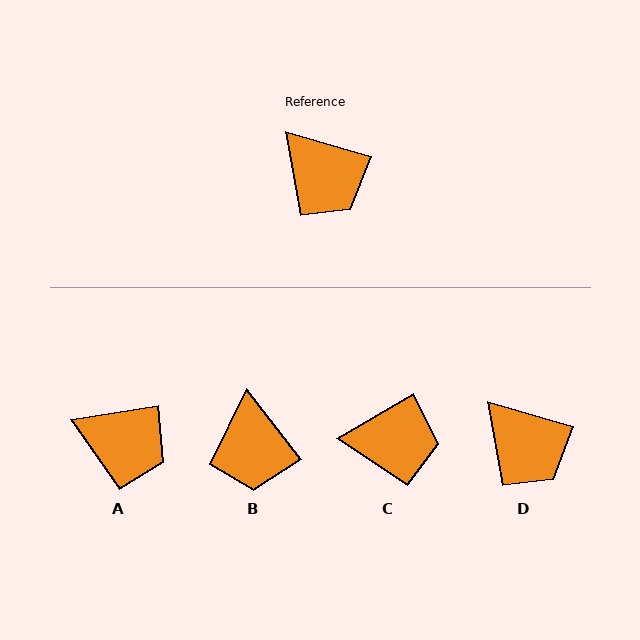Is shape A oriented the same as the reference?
No, it is off by about 26 degrees.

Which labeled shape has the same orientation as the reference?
D.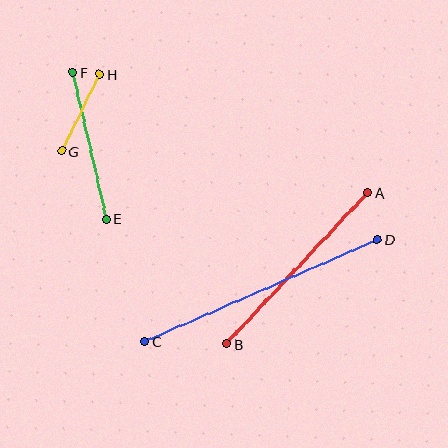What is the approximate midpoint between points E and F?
The midpoint is at approximately (90, 146) pixels.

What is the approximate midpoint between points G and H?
The midpoint is at approximately (81, 113) pixels.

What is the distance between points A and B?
The distance is approximately 207 pixels.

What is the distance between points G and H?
The distance is approximately 86 pixels.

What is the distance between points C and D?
The distance is approximately 254 pixels.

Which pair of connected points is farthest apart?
Points C and D are farthest apart.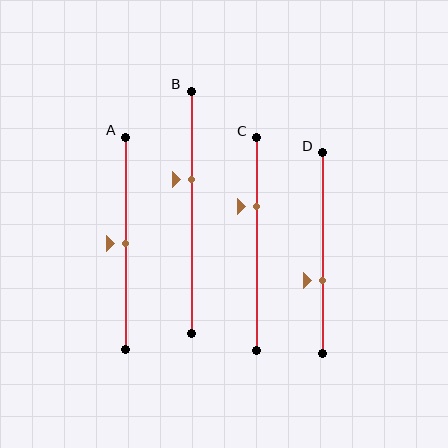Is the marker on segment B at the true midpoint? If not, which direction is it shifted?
No, the marker on segment B is shifted upward by about 13% of the segment length.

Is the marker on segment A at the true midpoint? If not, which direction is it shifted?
Yes, the marker on segment A is at the true midpoint.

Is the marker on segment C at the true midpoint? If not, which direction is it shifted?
No, the marker on segment C is shifted upward by about 18% of the segment length.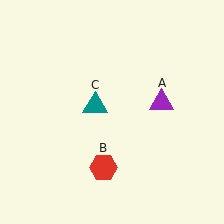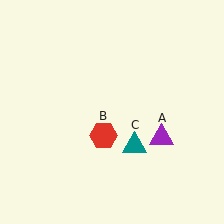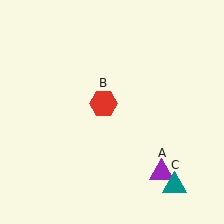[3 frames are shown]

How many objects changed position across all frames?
3 objects changed position: purple triangle (object A), red hexagon (object B), teal triangle (object C).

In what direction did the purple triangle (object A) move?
The purple triangle (object A) moved down.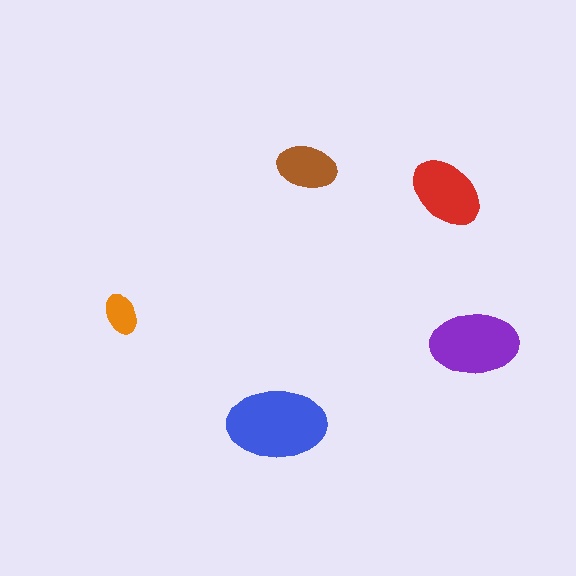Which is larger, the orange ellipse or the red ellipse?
The red one.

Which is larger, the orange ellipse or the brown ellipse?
The brown one.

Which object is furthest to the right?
The purple ellipse is rightmost.